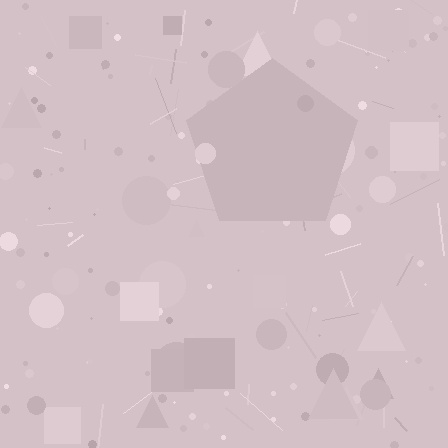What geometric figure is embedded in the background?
A pentagon is embedded in the background.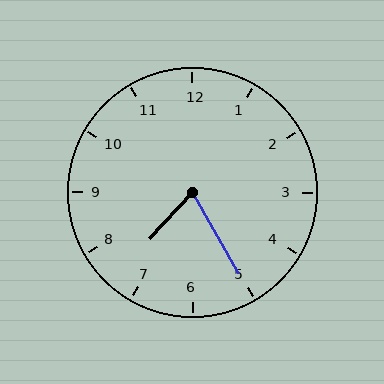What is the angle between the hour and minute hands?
Approximately 72 degrees.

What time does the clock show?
7:25.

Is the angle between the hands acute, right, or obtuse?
It is acute.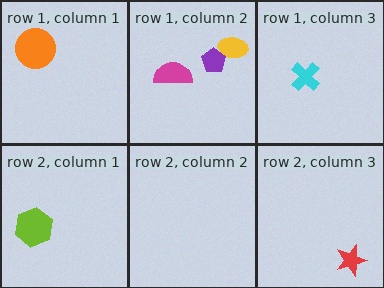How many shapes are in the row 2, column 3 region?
1.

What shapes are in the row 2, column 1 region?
The lime hexagon.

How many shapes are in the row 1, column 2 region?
3.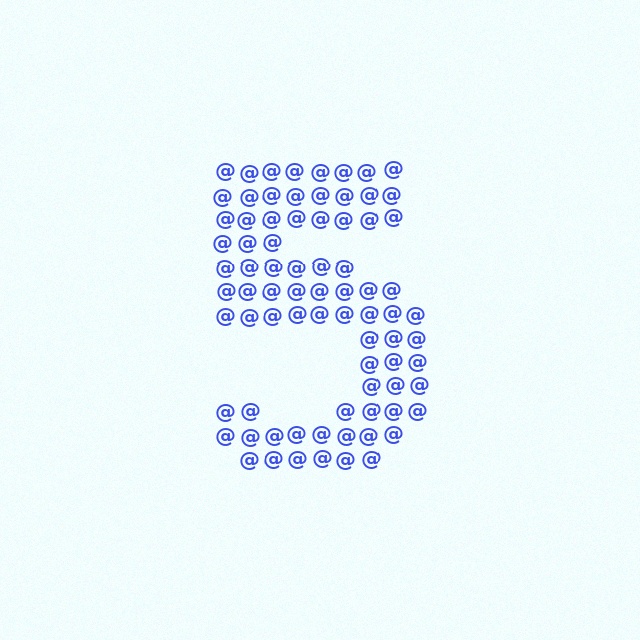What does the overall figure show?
The overall figure shows the digit 5.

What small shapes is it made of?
It is made of small at signs.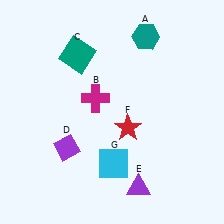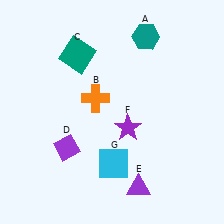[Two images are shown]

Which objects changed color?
B changed from magenta to orange. F changed from red to purple.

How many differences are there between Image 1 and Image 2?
There are 2 differences between the two images.